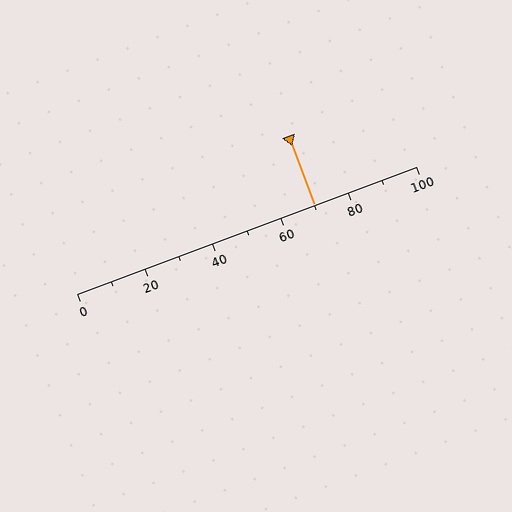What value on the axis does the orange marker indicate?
The marker indicates approximately 70.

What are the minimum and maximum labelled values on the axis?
The axis runs from 0 to 100.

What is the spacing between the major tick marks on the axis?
The major ticks are spaced 20 apart.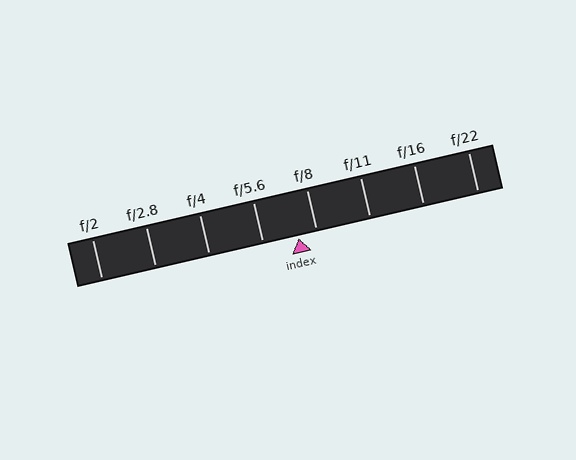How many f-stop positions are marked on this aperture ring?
There are 8 f-stop positions marked.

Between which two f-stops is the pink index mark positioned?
The index mark is between f/5.6 and f/8.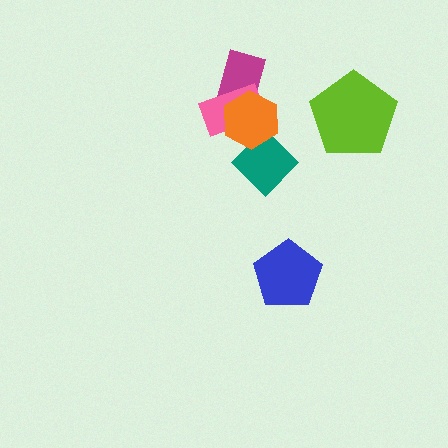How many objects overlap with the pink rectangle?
2 objects overlap with the pink rectangle.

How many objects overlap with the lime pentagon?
0 objects overlap with the lime pentagon.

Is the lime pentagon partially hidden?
No, no other shape covers it.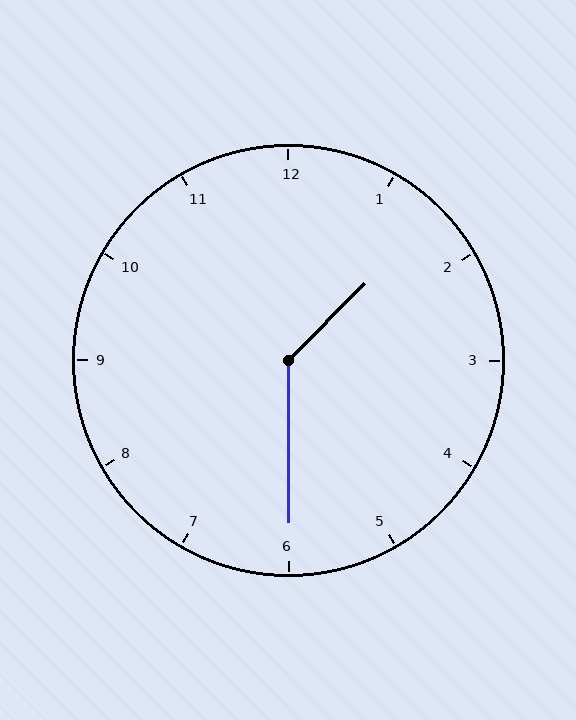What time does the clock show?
1:30.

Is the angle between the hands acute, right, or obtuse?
It is obtuse.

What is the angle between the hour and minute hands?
Approximately 135 degrees.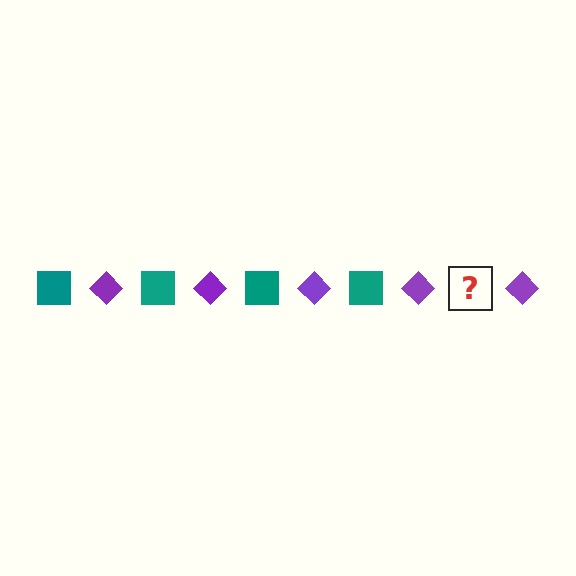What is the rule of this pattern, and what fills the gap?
The rule is that the pattern alternates between teal square and purple diamond. The gap should be filled with a teal square.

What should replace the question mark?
The question mark should be replaced with a teal square.